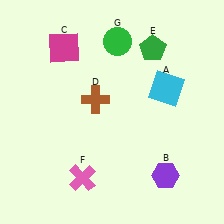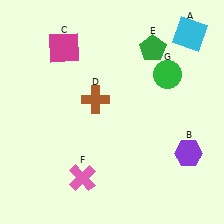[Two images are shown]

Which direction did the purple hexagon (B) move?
The purple hexagon (B) moved right.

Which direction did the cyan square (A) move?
The cyan square (A) moved up.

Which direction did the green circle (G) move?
The green circle (G) moved right.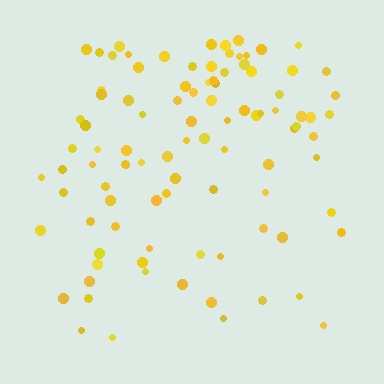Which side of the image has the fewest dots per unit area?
The bottom.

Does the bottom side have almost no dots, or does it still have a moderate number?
Still a moderate number, just noticeably fewer than the top.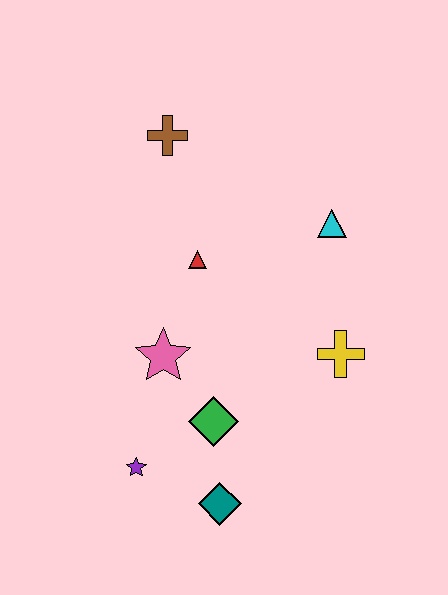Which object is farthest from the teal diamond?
The brown cross is farthest from the teal diamond.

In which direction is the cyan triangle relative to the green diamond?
The cyan triangle is above the green diamond.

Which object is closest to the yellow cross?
The cyan triangle is closest to the yellow cross.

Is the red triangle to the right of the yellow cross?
No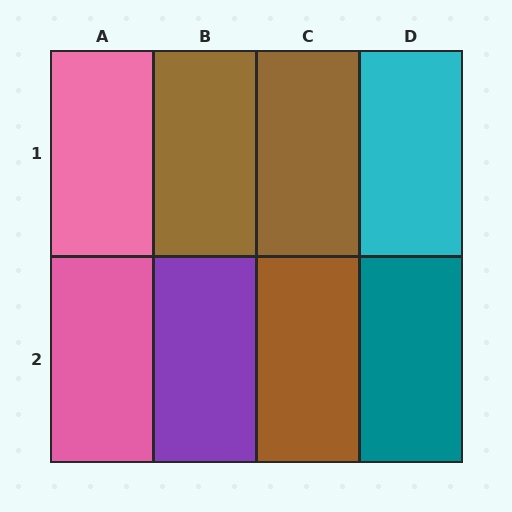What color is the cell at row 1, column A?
Pink.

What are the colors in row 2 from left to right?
Pink, purple, brown, teal.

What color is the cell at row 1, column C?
Brown.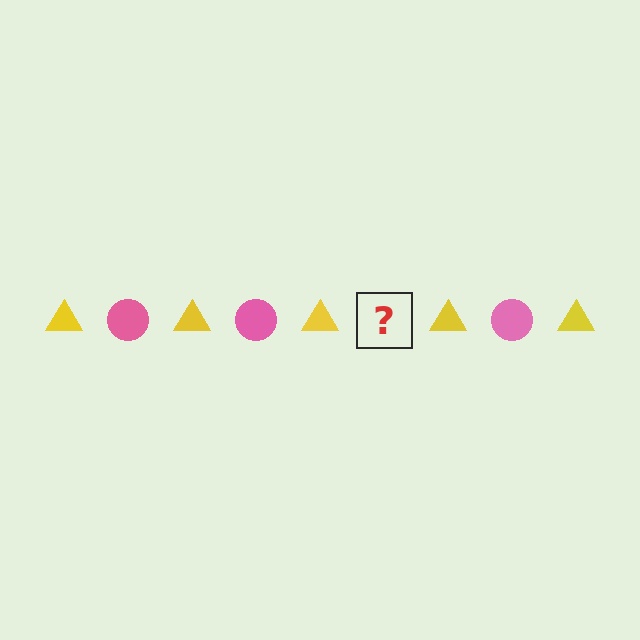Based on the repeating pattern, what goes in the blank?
The blank should be a pink circle.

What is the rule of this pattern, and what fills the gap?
The rule is that the pattern alternates between yellow triangle and pink circle. The gap should be filled with a pink circle.